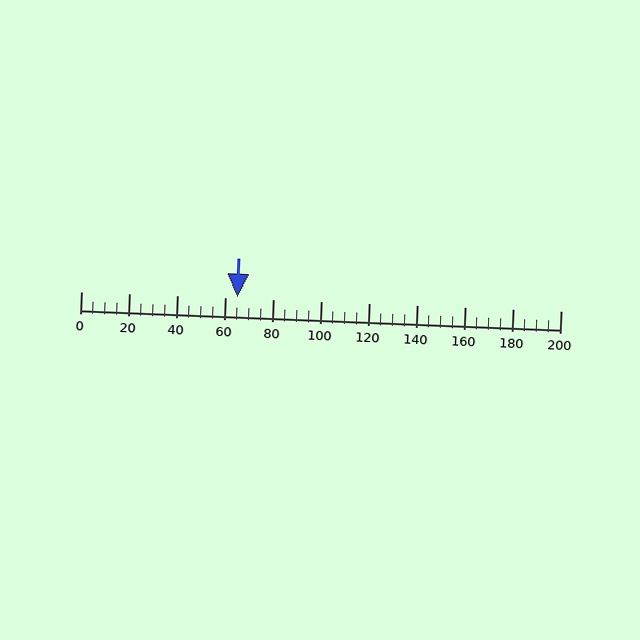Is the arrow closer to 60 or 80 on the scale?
The arrow is closer to 60.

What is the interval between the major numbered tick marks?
The major tick marks are spaced 20 units apart.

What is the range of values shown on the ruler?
The ruler shows values from 0 to 200.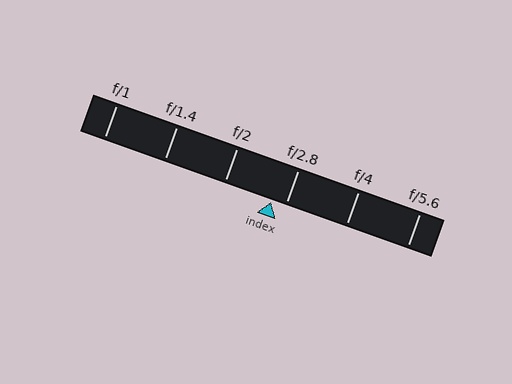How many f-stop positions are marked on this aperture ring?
There are 6 f-stop positions marked.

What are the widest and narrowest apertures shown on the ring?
The widest aperture shown is f/1 and the narrowest is f/5.6.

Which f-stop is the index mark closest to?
The index mark is closest to f/2.8.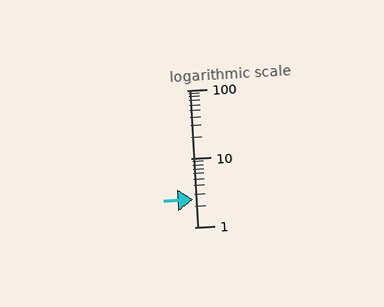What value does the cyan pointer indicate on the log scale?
The pointer indicates approximately 2.5.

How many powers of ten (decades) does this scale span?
The scale spans 2 decades, from 1 to 100.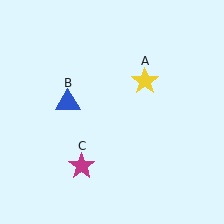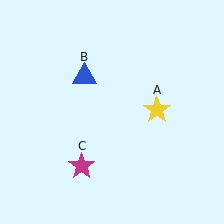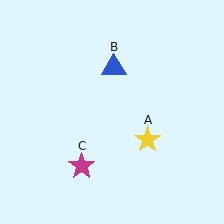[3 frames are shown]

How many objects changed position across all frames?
2 objects changed position: yellow star (object A), blue triangle (object B).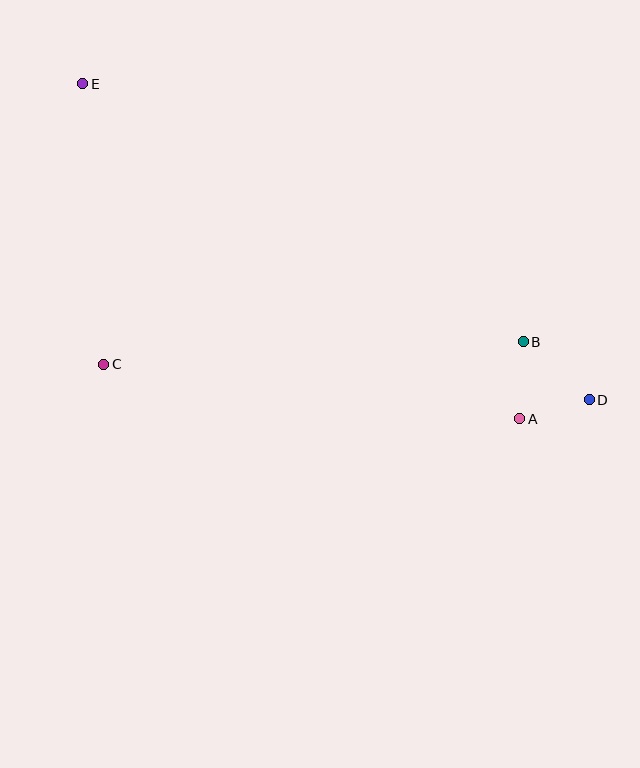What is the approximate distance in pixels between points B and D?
The distance between B and D is approximately 88 pixels.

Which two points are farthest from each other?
Points D and E are farthest from each other.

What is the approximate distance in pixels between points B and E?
The distance between B and E is approximately 510 pixels.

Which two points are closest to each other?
Points A and D are closest to each other.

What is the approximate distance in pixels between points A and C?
The distance between A and C is approximately 420 pixels.